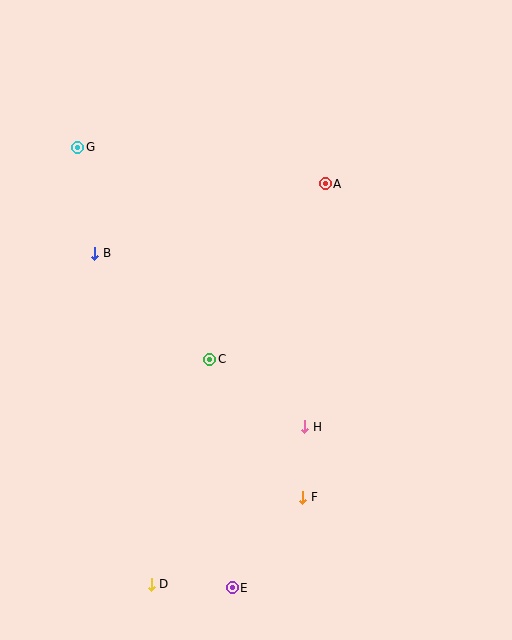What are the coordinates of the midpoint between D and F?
The midpoint between D and F is at (227, 541).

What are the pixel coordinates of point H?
Point H is at (305, 427).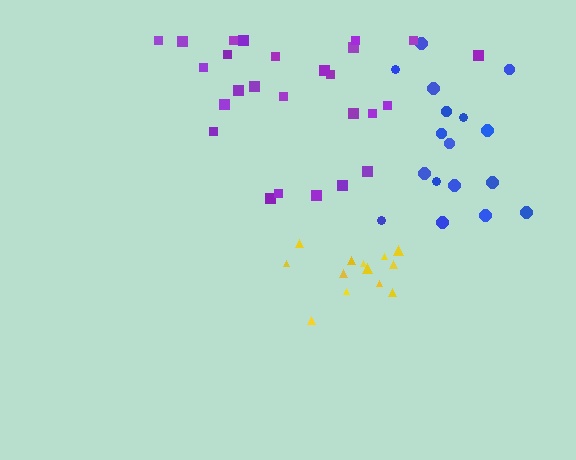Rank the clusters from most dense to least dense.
yellow, blue, purple.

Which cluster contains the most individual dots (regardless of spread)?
Purple (26).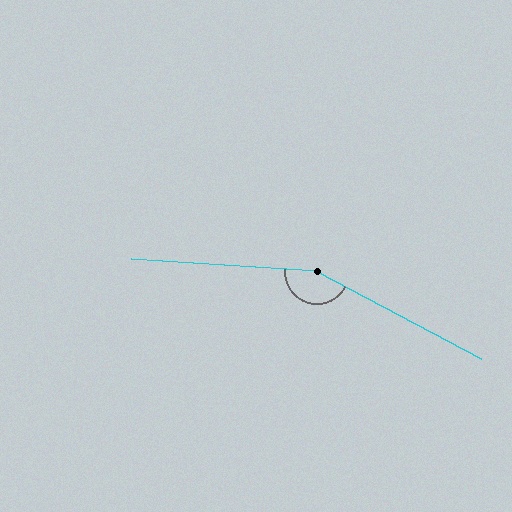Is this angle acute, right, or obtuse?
It is obtuse.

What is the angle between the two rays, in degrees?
Approximately 156 degrees.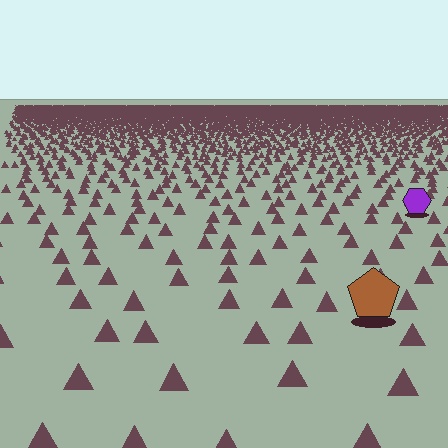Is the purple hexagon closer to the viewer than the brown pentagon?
No. The brown pentagon is closer — you can tell from the texture gradient: the ground texture is coarser near it.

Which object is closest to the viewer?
The brown pentagon is closest. The texture marks near it are larger and more spread out.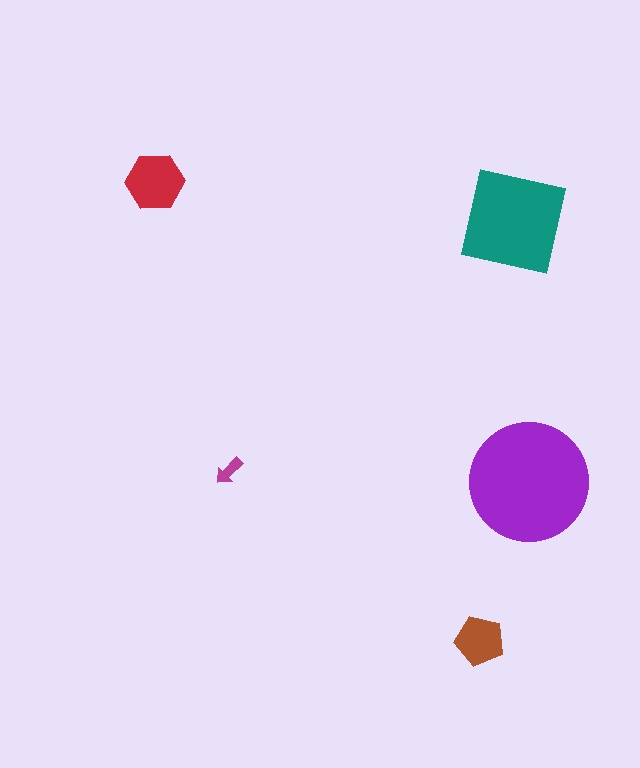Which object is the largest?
The purple circle.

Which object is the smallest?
The magenta arrow.